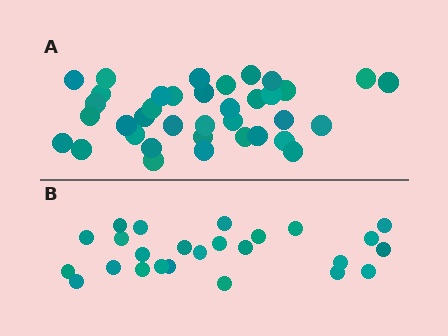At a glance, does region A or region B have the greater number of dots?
Region A (the top region) has more dots.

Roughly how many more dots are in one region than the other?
Region A has roughly 12 or so more dots than region B.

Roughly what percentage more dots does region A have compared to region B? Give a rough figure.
About 50% more.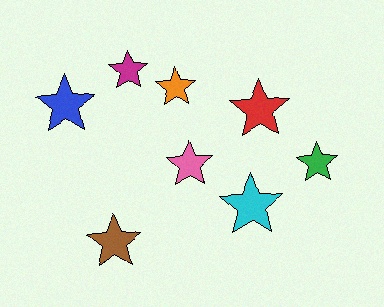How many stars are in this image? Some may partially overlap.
There are 8 stars.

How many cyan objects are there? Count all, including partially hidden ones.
There is 1 cyan object.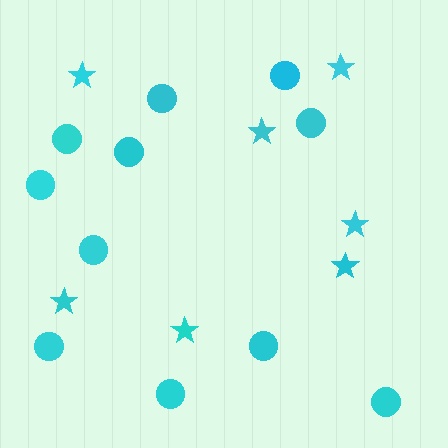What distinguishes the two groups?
There are 2 groups: one group of stars (7) and one group of circles (11).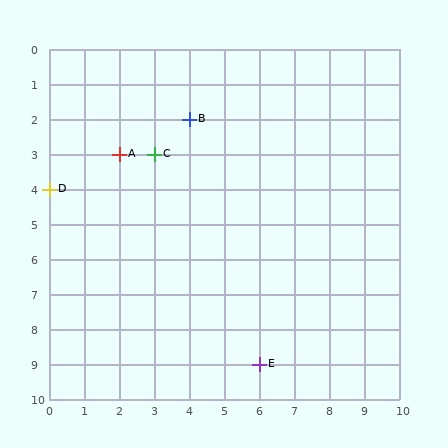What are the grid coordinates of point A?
Point A is at grid coordinates (2, 3).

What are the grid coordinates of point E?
Point E is at grid coordinates (6, 9).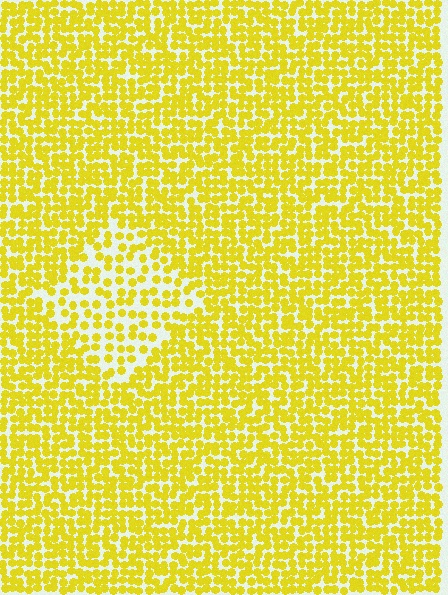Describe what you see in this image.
The image contains small yellow elements arranged at two different densities. A diamond-shaped region is visible where the elements are less densely packed than the surrounding area.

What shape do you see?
I see a diamond.